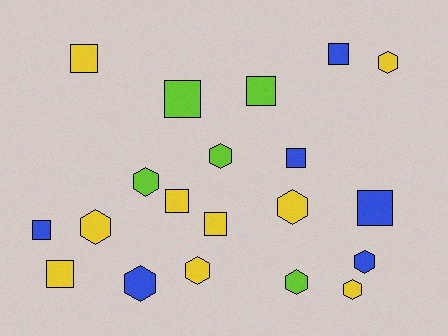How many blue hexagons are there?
There are 2 blue hexagons.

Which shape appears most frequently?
Square, with 10 objects.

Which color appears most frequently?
Yellow, with 9 objects.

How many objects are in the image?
There are 20 objects.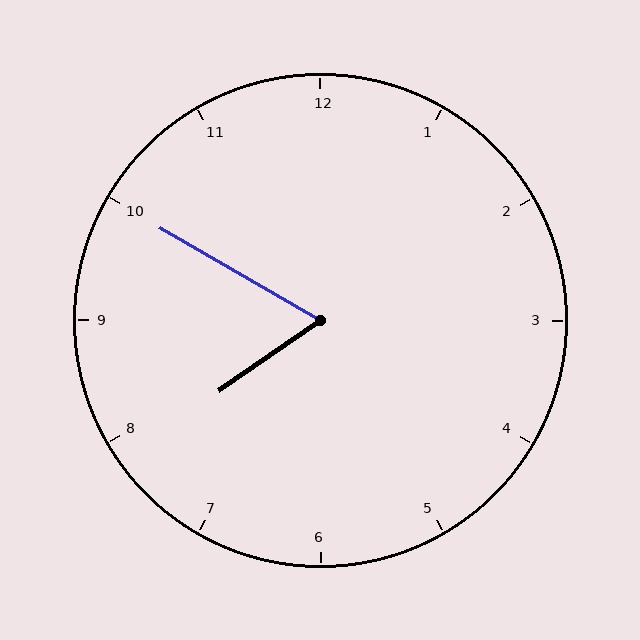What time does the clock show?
7:50.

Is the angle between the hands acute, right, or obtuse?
It is acute.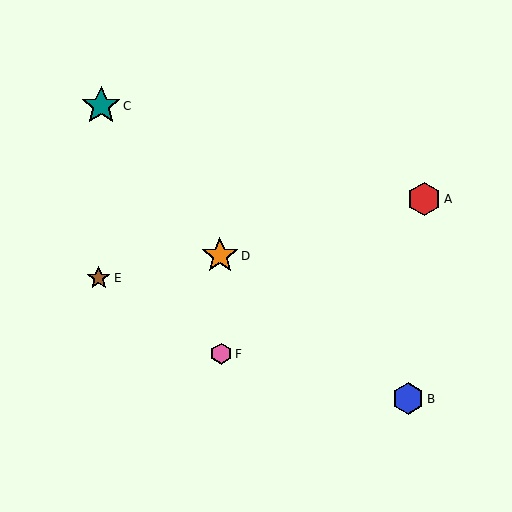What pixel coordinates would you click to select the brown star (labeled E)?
Click at (99, 278) to select the brown star E.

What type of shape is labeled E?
Shape E is a brown star.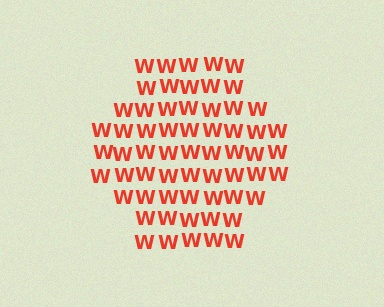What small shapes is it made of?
It is made of small letter W's.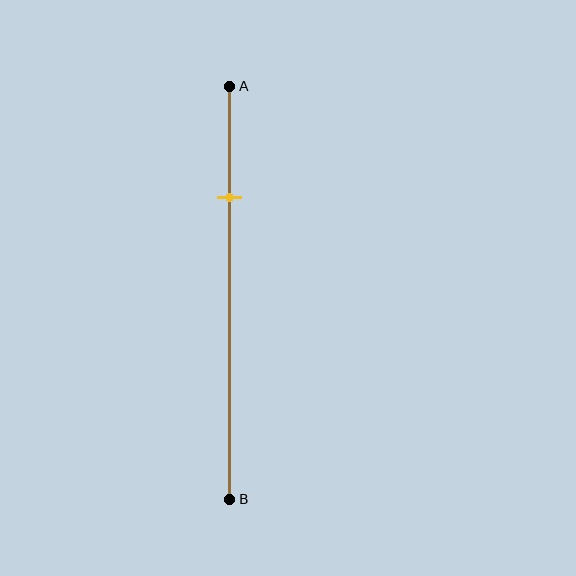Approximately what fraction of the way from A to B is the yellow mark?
The yellow mark is approximately 25% of the way from A to B.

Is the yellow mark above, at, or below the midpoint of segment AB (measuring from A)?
The yellow mark is above the midpoint of segment AB.